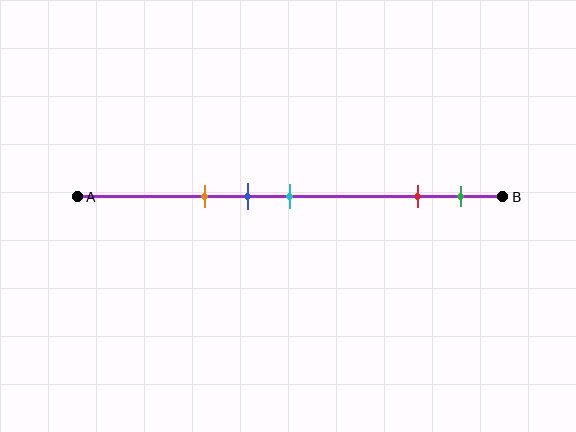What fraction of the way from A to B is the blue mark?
The blue mark is approximately 40% (0.4) of the way from A to B.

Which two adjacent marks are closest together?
The blue and cyan marks are the closest adjacent pair.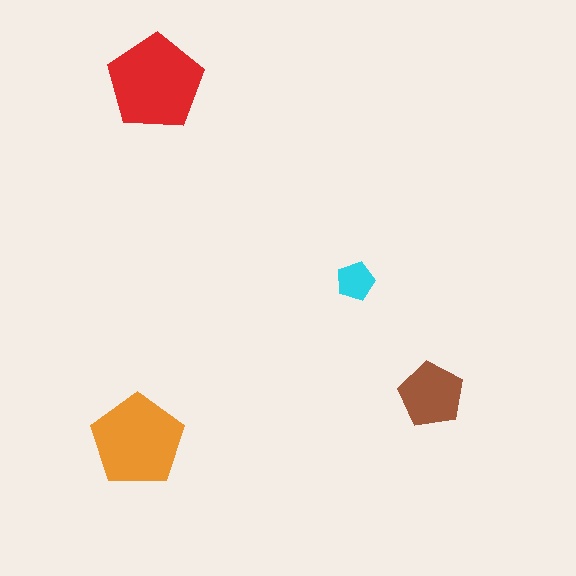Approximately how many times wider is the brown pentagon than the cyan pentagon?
About 1.5 times wider.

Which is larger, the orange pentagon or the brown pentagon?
The orange one.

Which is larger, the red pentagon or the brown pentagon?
The red one.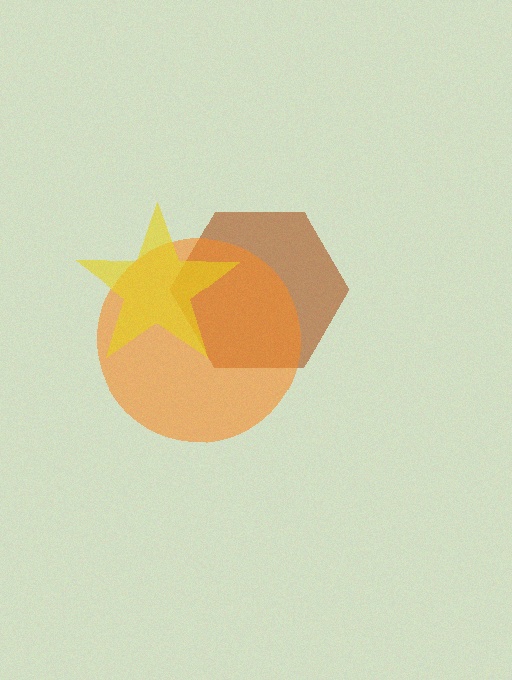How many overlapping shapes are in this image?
There are 3 overlapping shapes in the image.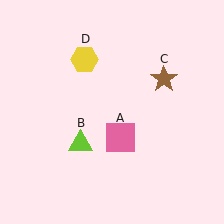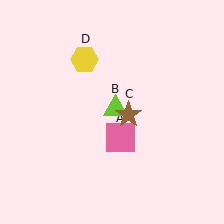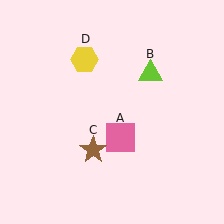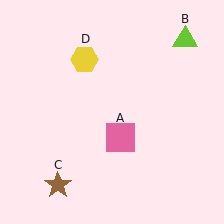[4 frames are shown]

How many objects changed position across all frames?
2 objects changed position: lime triangle (object B), brown star (object C).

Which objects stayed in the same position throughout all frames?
Pink square (object A) and yellow hexagon (object D) remained stationary.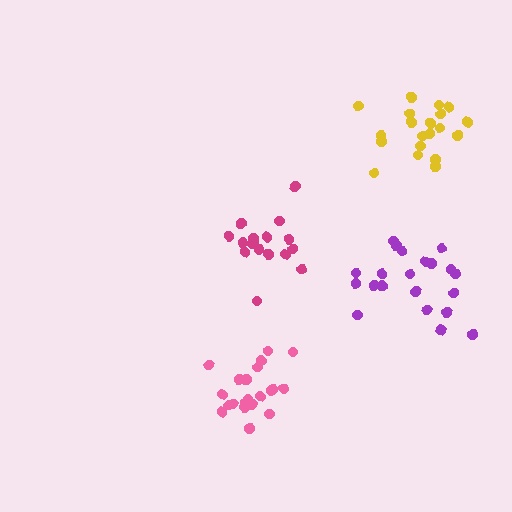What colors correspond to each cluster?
The clusters are colored: magenta, purple, pink, yellow.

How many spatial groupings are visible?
There are 4 spatial groupings.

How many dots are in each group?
Group 1: 16 dots, Group 2: 21 dots, Group 3: 21 dots, Group 4: 20 dots (78 total).